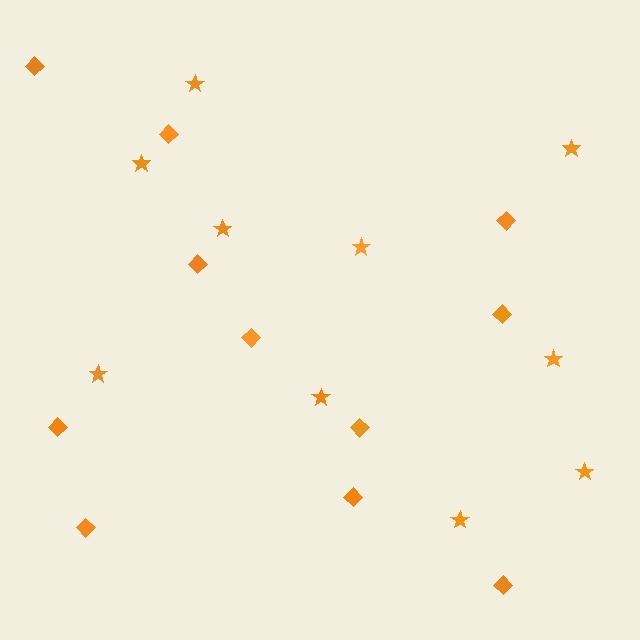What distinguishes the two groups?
There are 2 groups: one group of stars (10) and one group of diamonds (11).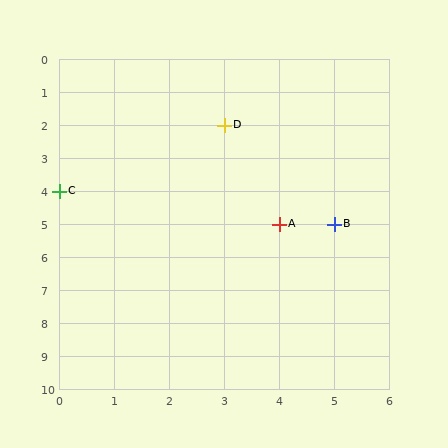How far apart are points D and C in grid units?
Points D and C are 3 columns and 2 rows apart (about 3.6 grid units diagonally).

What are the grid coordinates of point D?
Point D is at grid coordinates (3, 2).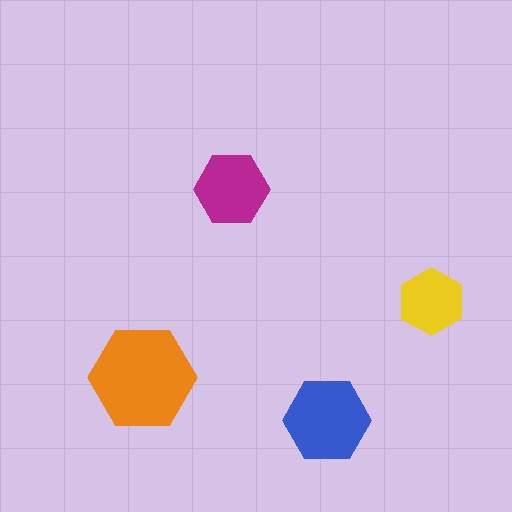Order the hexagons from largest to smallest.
the orange one, the blue one, the magenta one, the yellow one.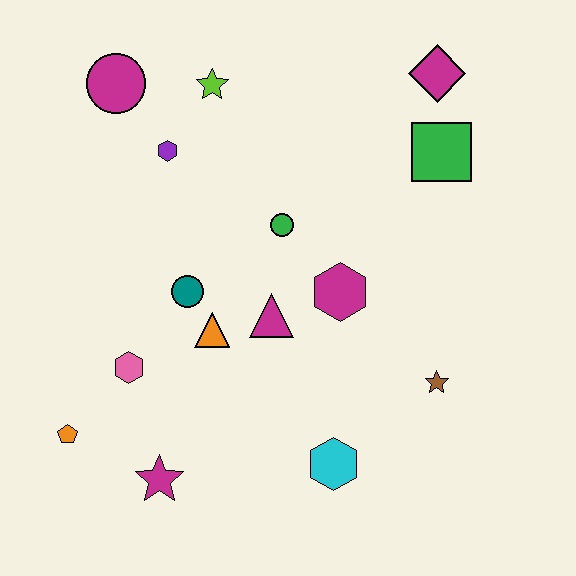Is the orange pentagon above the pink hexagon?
No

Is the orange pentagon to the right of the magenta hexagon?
No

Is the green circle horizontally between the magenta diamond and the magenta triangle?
Yes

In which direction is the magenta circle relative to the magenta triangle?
The magenta circle is above the magenta triangle.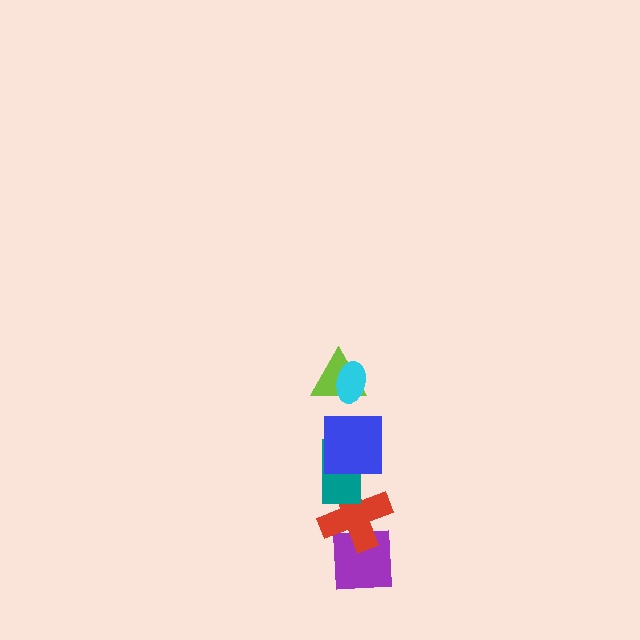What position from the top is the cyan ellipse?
The cyan ellipse is 1st from the top.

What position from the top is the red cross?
The red cross is 5th from the top.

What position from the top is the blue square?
The blue square is 3rd from the top.